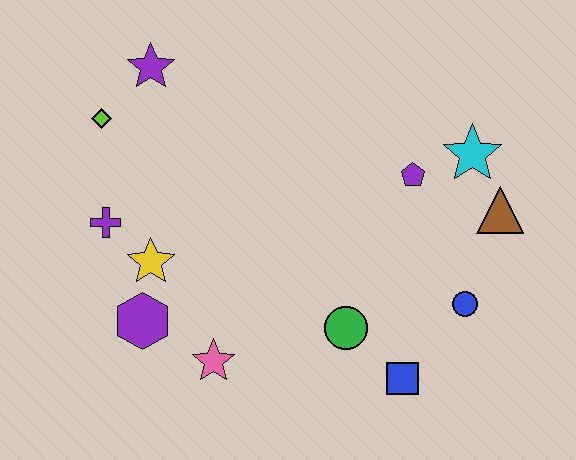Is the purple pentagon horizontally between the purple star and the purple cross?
No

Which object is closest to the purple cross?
The yellow star is closest to the purple cross.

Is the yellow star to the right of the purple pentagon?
No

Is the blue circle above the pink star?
Yes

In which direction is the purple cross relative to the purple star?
The purple cross is below the purple star.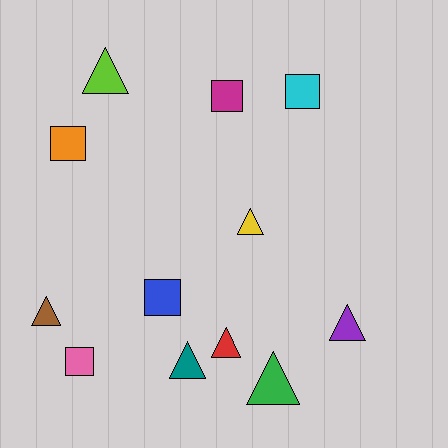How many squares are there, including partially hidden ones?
There are 5 squares.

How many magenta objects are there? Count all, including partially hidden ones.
There is 1 magenta object.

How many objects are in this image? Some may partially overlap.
There are 12 objects.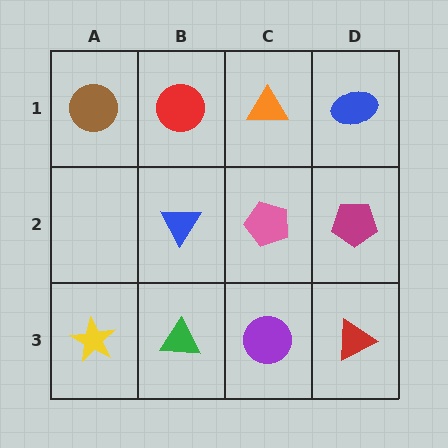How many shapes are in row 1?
4 shapes.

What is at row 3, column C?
A purple circle.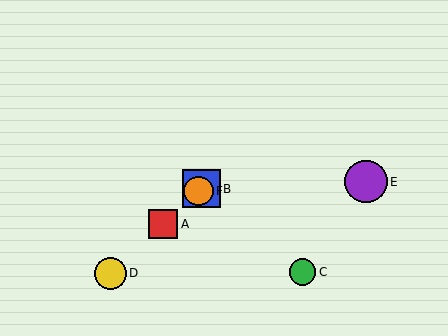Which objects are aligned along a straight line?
Objects A, B, D, F are aligned along a straight line.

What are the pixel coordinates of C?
Object C is at (302, 272).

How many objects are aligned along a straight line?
4 objects (A, B, D, F) are aligned along a straight line.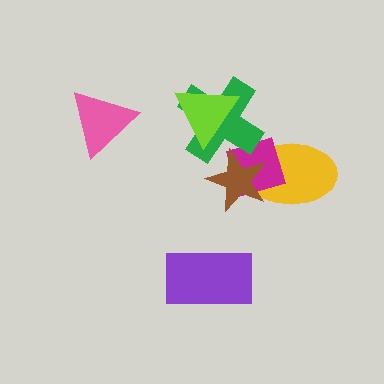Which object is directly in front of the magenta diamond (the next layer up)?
The brown star is directly in front of the magenta diamond.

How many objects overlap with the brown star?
3 objects overlap with the brown star.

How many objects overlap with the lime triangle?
1 object overlaps with the lime triangle.